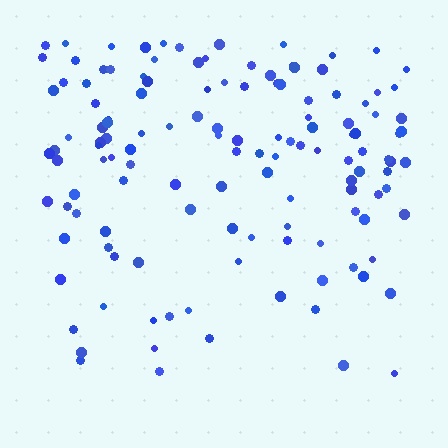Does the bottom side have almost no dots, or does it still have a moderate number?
Still a moderate number, just noticeably fewer than the top.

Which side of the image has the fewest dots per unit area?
The bottom.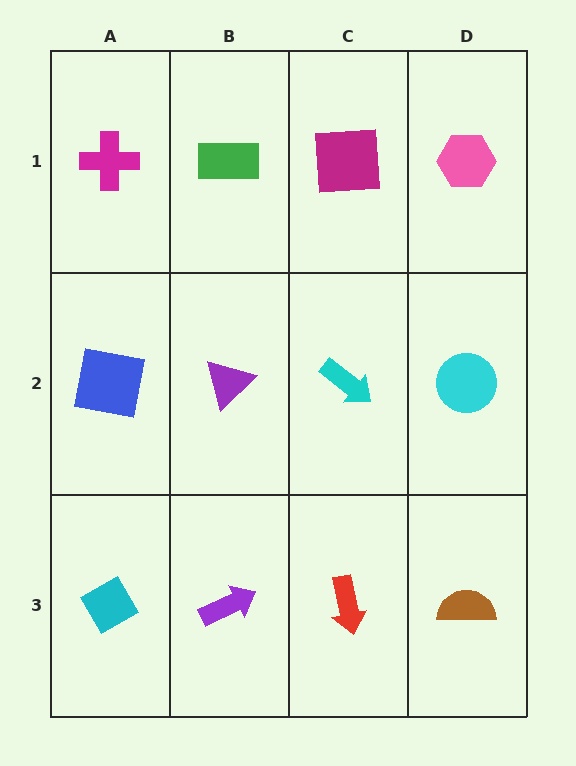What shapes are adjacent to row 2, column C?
A magenta square (row 1, column C), a red arrow (row 3, column C), a purple triangle (row 2, column B), a cyan circle (row 2, column D).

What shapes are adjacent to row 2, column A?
A magenta cross (row 1, column A), a cyan diamond (row 3, column A), a purple triangle (row 2, column B).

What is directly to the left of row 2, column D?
A cyan arrow.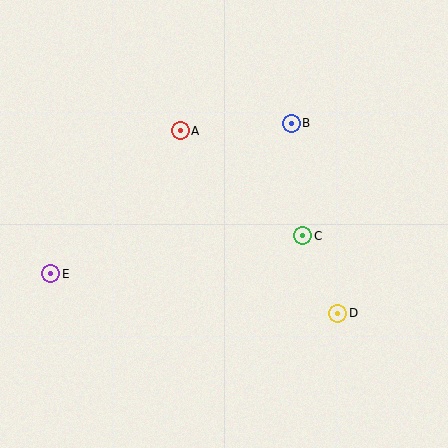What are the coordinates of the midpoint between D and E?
The midpoint between D and E is at (194, 293).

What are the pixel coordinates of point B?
Point B is at (291, 123).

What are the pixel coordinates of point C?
Point C is at (303, 236).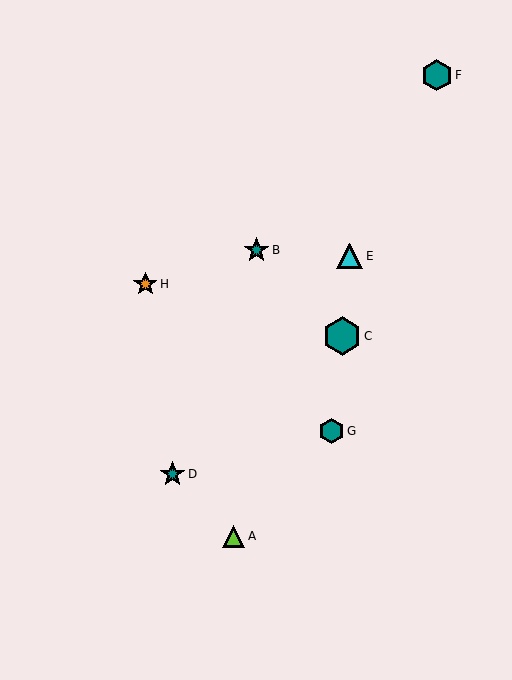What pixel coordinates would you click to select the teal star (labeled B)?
Click at (257, 250) to select the teal star B.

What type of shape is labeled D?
Shape D is a teal star.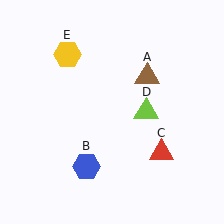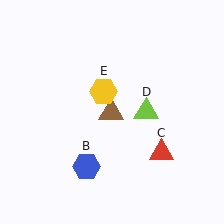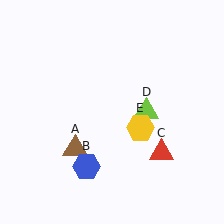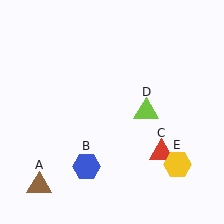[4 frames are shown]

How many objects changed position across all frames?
2 objects changed position: brown triangle (object A), yellow hexagon (object E).